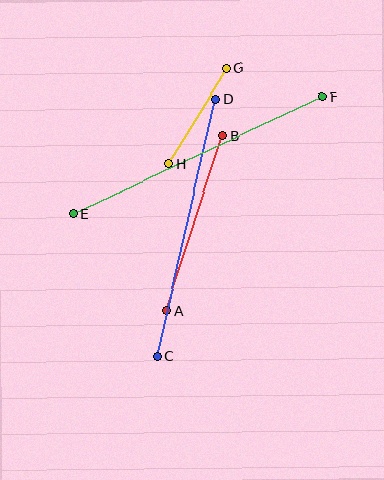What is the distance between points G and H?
The distance is approximately 112 pixels.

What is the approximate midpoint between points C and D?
The midpoint is at approximately (187, 228) pixels.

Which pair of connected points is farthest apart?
Points E and F are farthest apart.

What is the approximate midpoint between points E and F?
The midpoint is at approximately (198, 155) pixels.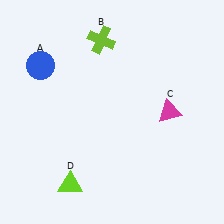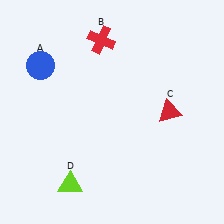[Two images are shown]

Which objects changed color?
B changed from lime to red. C changed from magenta to red.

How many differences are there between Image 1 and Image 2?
There are 2 differences between the two images.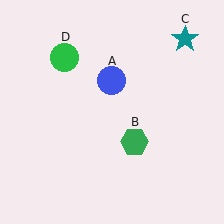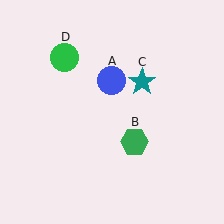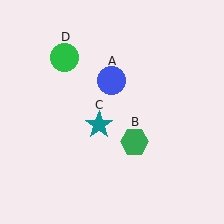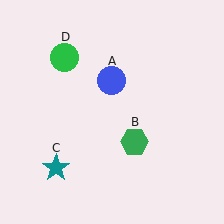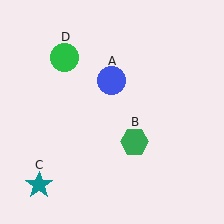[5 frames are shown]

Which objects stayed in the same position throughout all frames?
Blue circle (object A) and green hexagon (object B) and green circle (object D) remained stationary.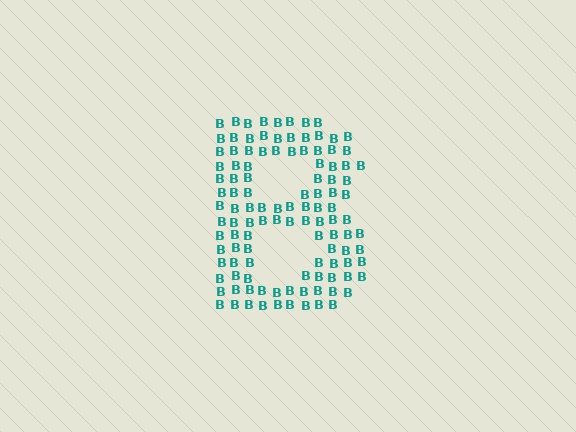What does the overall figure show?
The overall figure shows the letter B.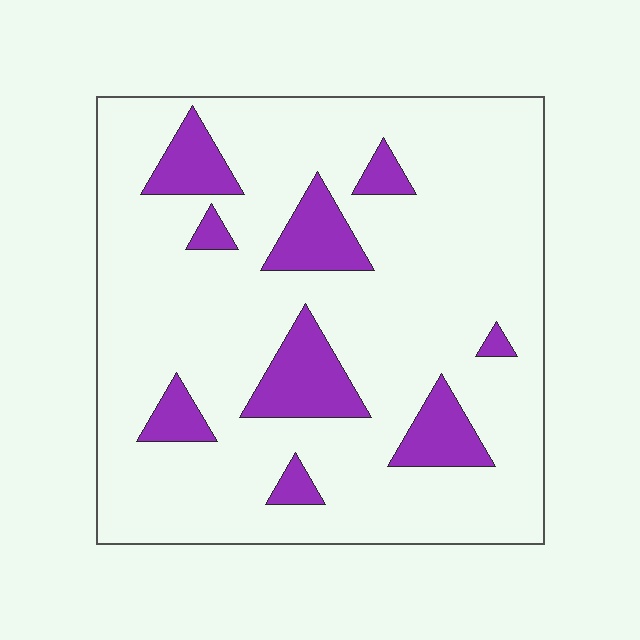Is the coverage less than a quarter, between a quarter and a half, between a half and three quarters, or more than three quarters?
Less than a quarter.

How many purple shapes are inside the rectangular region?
9.